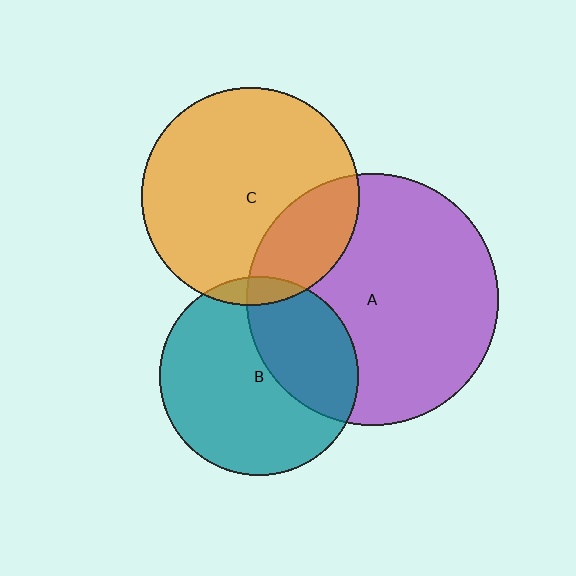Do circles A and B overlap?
Yes.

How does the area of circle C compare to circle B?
Approximately 1.2 times.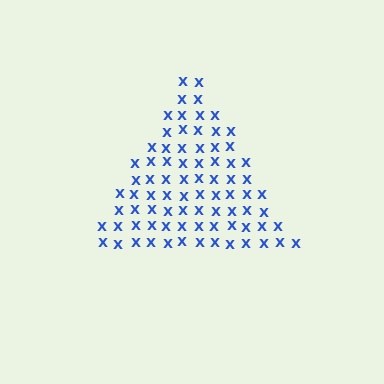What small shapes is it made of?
It is made of small letter X's.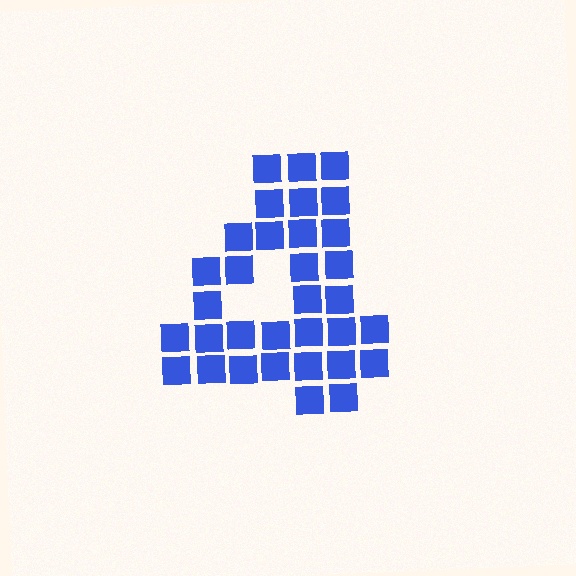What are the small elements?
The small elements are squares.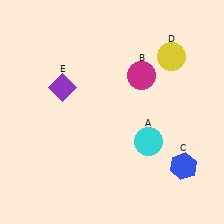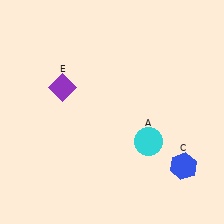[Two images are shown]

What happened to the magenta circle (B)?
The magenta circle (B) was removed in Image 2. It was in the top-right area of Image 1.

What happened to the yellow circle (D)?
The yellow circle (D) was removed in Image 2. It was in the top-right area of Image 1.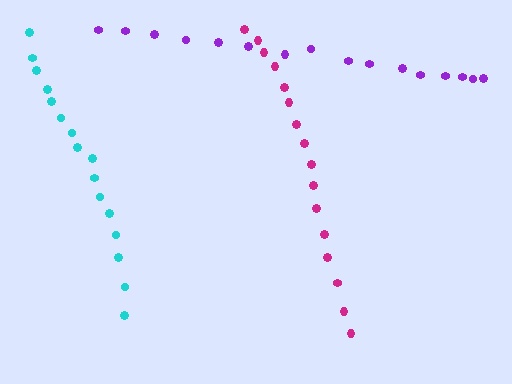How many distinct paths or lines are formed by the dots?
There are 3 distinct paths.